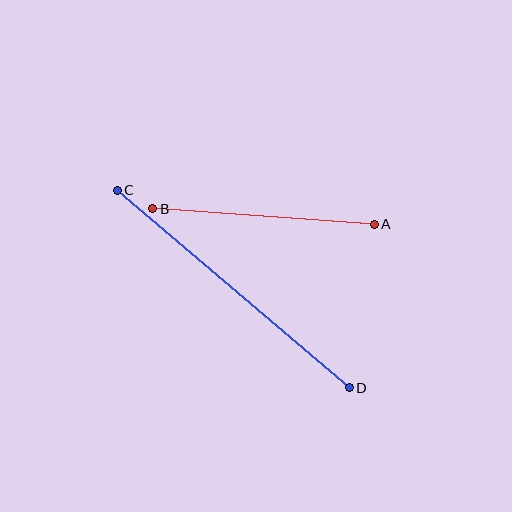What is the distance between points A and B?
The distance is approximately 222 pixels.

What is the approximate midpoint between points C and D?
The midpoint is at approximately (233, 289) pixels.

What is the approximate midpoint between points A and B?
The midpoint is at approximately (264, 217) pixels.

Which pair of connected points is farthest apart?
Points C and D are farthest apart.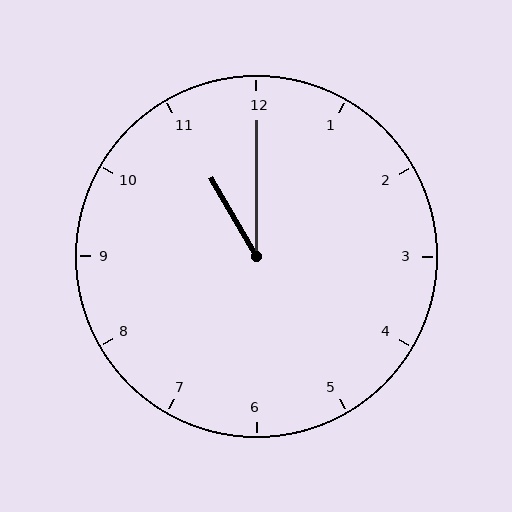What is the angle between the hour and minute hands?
Approximately 30 degrees.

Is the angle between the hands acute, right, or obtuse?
It is acute.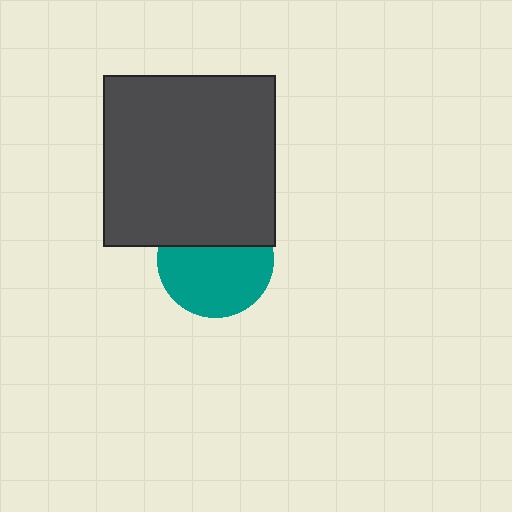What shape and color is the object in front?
The object in front is a dark gray square.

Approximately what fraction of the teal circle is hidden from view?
Roughly 37% of the teal circle is hidden behind the dark gray square.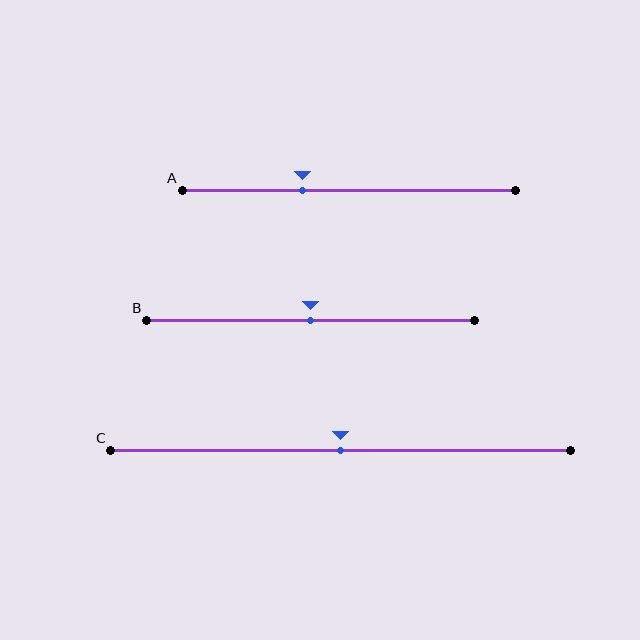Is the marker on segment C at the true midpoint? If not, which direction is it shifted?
Yes, the marker on segment C is at the true midpoint.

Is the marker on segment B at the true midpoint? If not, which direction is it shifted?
Yes, the marker on segment B is at the true midpoint.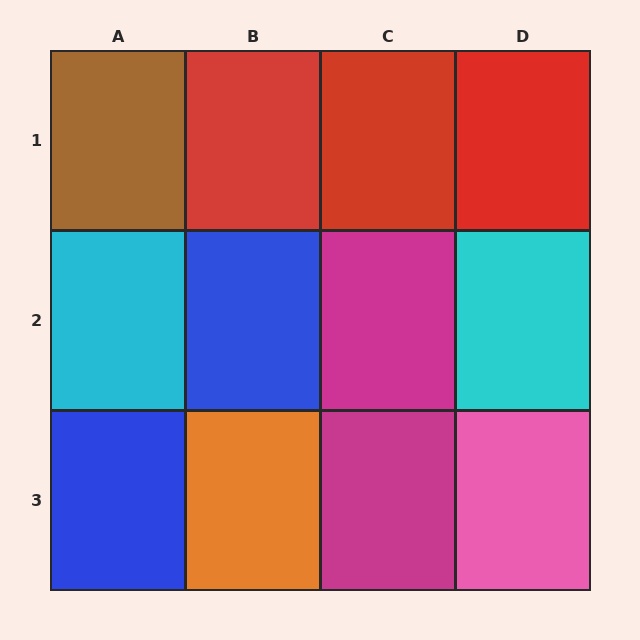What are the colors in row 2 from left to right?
Cyan, blue, magenta, cyan.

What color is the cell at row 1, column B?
Red.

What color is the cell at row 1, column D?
Red.